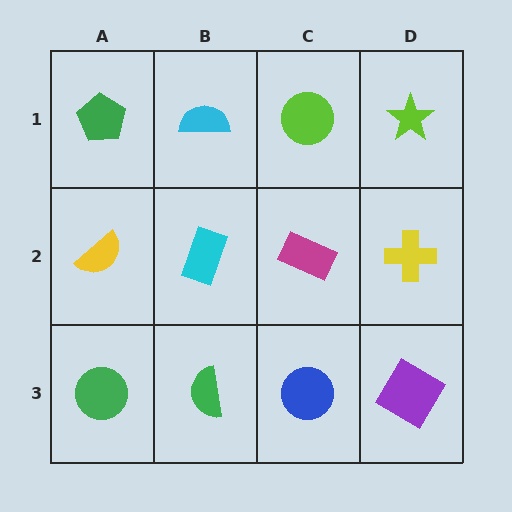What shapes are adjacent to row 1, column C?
A magenta rectangle (row 2, column C), a cyan semicircle (row 1, column B), a lime star (row 1, column D).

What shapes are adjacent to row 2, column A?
A green pentagon (row 1, column A), a green circle (row 3, column A), a cyan rectangle (row 2, column B).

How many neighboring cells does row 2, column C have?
4.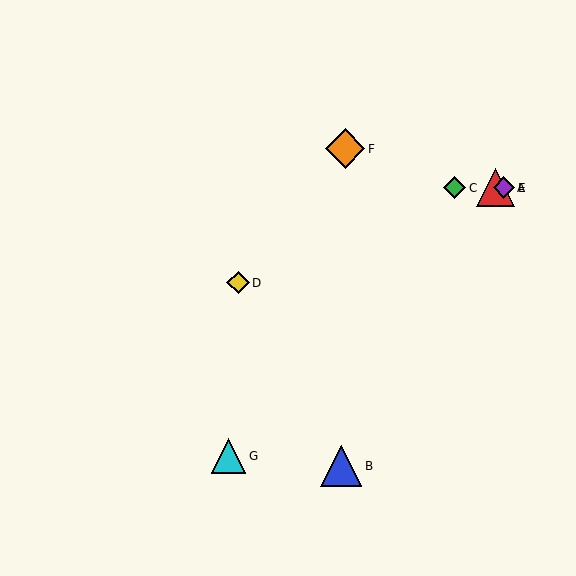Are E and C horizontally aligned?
Yes, both are at y≈188.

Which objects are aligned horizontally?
Objects A, C, E are aligned horizontally.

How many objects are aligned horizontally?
3 objects (A, C, E) are aligned horizontally.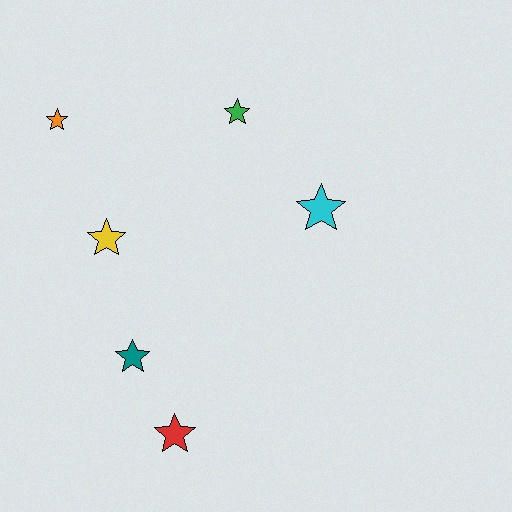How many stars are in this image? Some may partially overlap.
There are 6 stars.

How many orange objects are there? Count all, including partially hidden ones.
There is 1 orange object.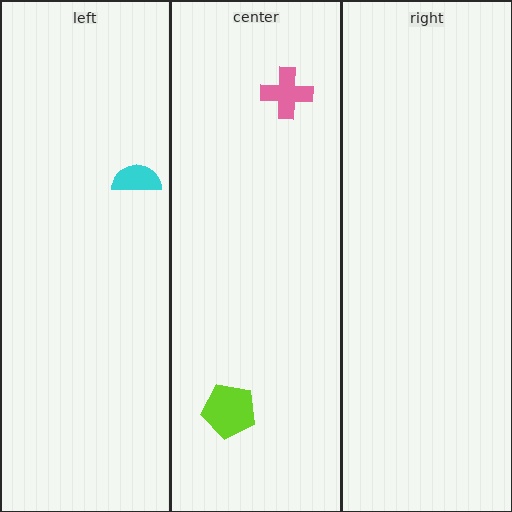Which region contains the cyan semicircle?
The left region.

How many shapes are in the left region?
1.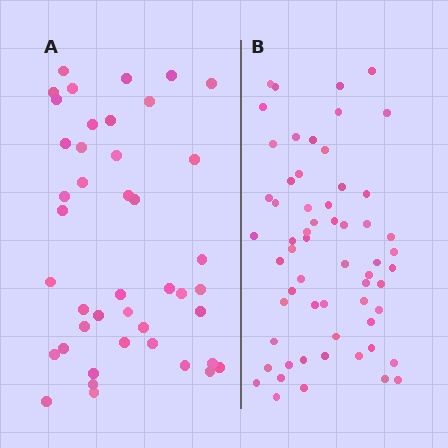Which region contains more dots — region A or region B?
Region B (the right region) has more dots.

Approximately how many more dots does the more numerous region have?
Region B has approximately 15 more dots than region A.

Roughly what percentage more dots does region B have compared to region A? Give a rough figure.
About 40% more.